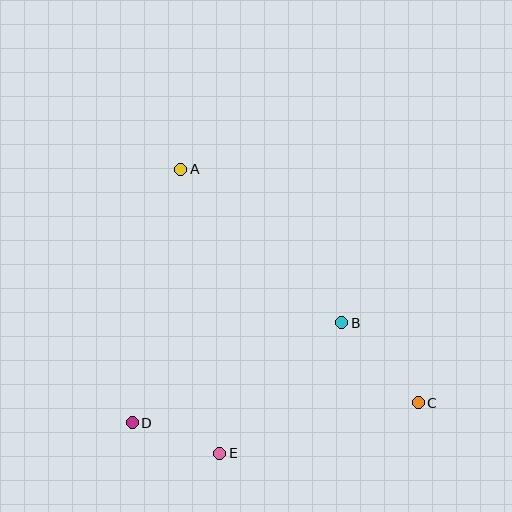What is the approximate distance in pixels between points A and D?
The distance between A and D is approximately 258 pixels.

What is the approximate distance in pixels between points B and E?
The distance between B and E is approximately 178 pixels.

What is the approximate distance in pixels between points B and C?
The distance between B and C is approximately 111 pixels.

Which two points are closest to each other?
Points D and E are closest to each other.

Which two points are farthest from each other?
Points A and C are farthest from each other.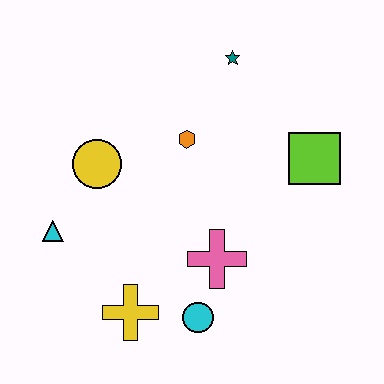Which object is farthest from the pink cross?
The teal star is farthest from the pink cross.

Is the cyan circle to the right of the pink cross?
No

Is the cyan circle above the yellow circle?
No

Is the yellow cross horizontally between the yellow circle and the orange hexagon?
Yes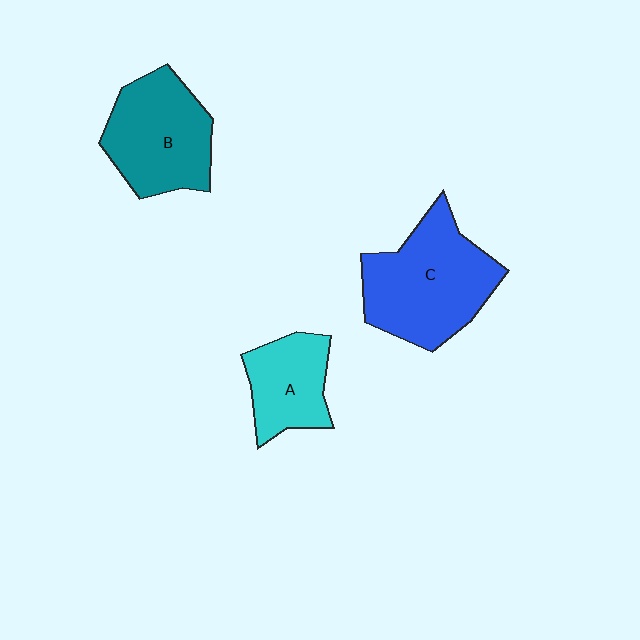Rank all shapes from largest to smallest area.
From largest to smallest: C (blue), B (teal), A (cyan).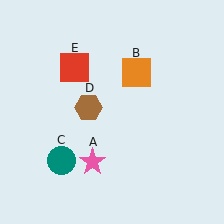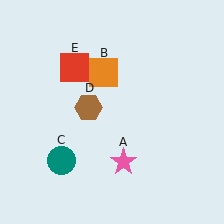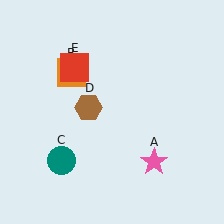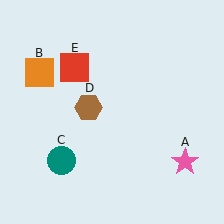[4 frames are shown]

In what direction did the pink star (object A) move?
The pink star (object A) moved right.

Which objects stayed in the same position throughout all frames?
Teal circle (object C) and brown hexagon (object D) and red square (object E) remained stationary.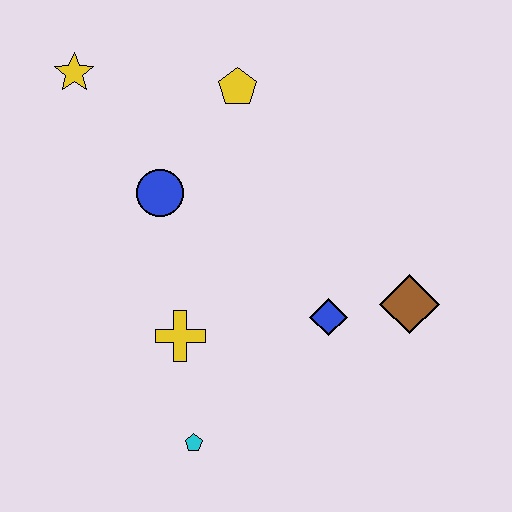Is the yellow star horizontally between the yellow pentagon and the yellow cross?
No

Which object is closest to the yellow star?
The blue circle is closest to the yellow star.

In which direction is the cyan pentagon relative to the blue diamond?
The cyan pentagon is to the left of the blue diamond.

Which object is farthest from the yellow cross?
The yellow star is farthest from the yellow cross.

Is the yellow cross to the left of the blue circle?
No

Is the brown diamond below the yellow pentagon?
Yes